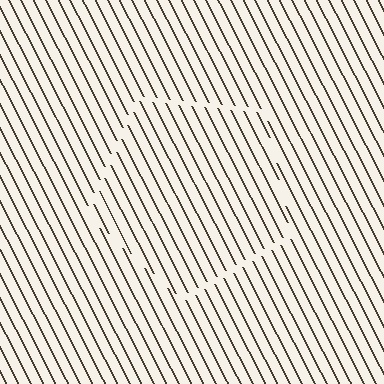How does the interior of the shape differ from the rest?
The interior of the shape contains the same grating, shifted by half a period — the contour is defined by the phase discontinuity where line-ends from the inner and outer gratings abut.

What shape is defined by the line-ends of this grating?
An illusory pentagon. The interior of the shape contains the same grating, shifted by half a period — the contour is defined by the phase discontinuity where line-ends from the inner and outer gratings abut.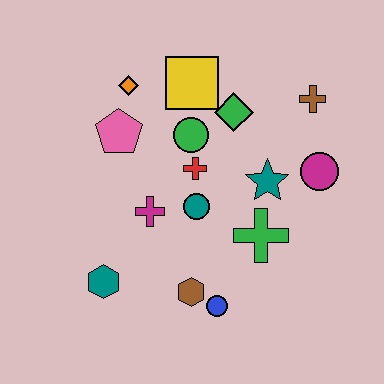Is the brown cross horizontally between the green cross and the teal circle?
No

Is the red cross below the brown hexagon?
No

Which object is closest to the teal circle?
The red cross is closest to the teal circle.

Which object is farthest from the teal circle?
The brown cross is farthest from the teal circle.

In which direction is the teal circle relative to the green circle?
The teal circle is below the green circle.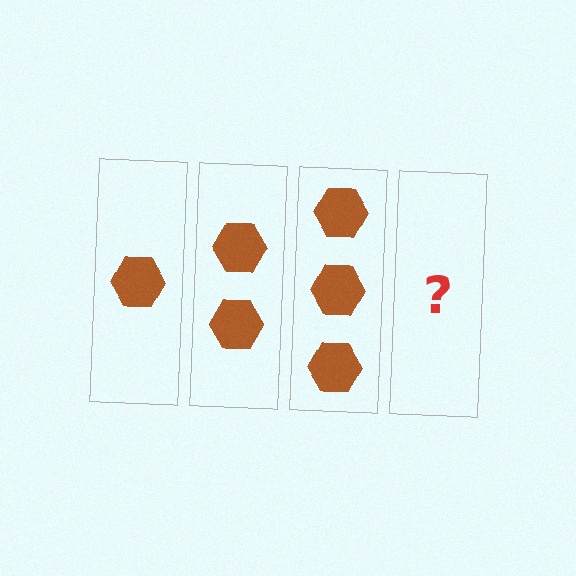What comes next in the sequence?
The next element should be 4 hexagons.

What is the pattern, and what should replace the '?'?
The pattern is that each step adds one more hexagon. The '?' should be 4 hexagons.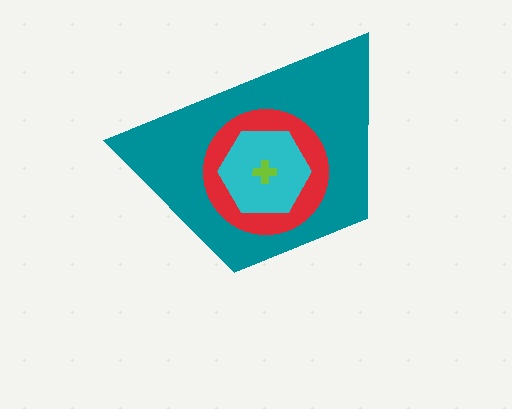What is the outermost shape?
The teal trapezoid.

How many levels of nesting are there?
4.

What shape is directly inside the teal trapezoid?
The red circle.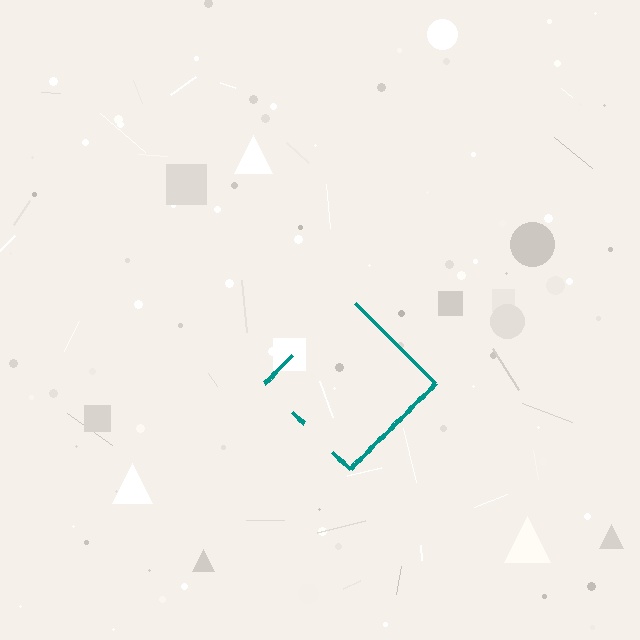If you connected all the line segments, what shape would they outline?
They would outline a diamond.